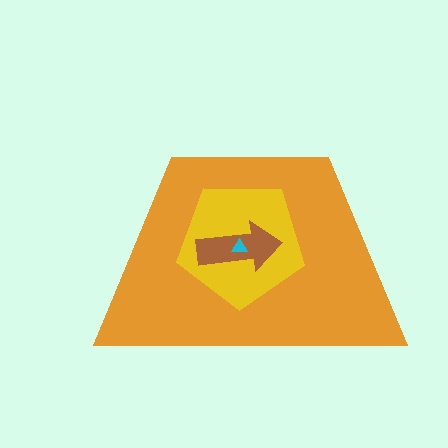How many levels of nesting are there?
4.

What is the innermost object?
The cyan triangle.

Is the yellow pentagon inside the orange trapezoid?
Yes.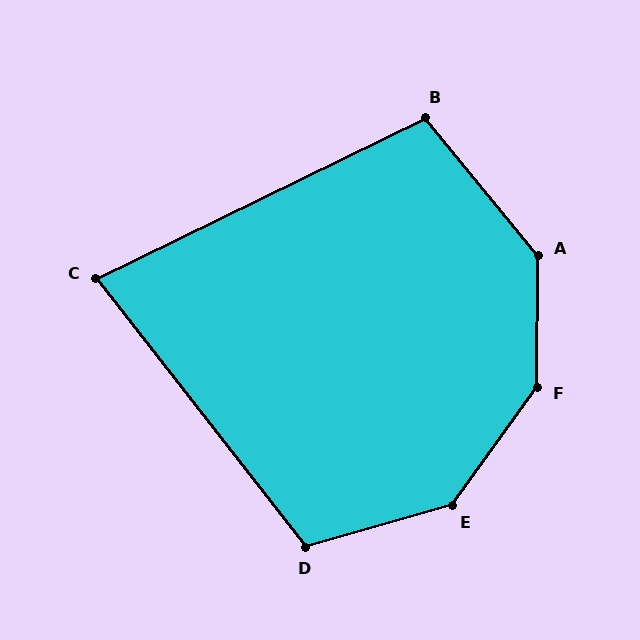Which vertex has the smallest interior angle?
C, at approximately 78 degrees.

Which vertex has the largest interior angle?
F, at approximately 145 degrees.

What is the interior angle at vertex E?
Approximately 142 degrees (obtuse).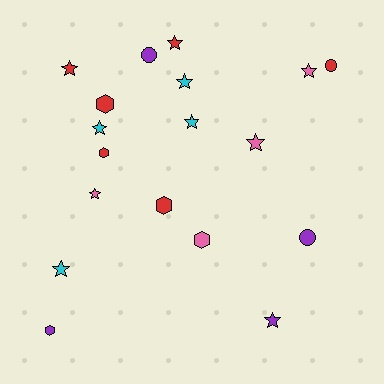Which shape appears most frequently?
Star, with 10 objects.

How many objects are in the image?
There are 18 objects.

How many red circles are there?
There is 1 red circle.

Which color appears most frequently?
Red, with 6 objects.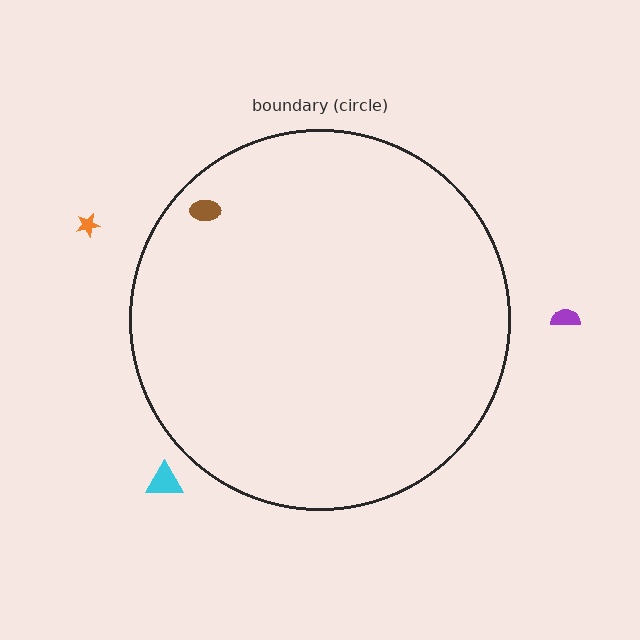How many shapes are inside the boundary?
1 inside, 3 outside.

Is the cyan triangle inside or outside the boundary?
Outside.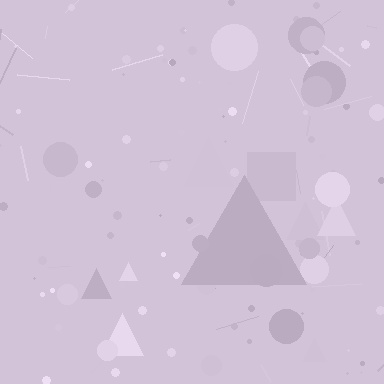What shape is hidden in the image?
A triangle is hidden in the image.